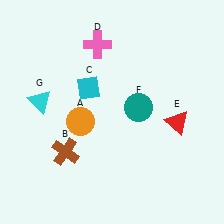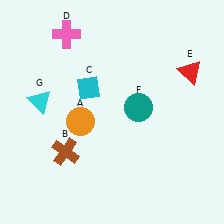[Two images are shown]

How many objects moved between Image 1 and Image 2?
2 objects moved between the two images.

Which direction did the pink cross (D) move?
The pink cross (D) moved left.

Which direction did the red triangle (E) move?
The red triangle (E) moved up.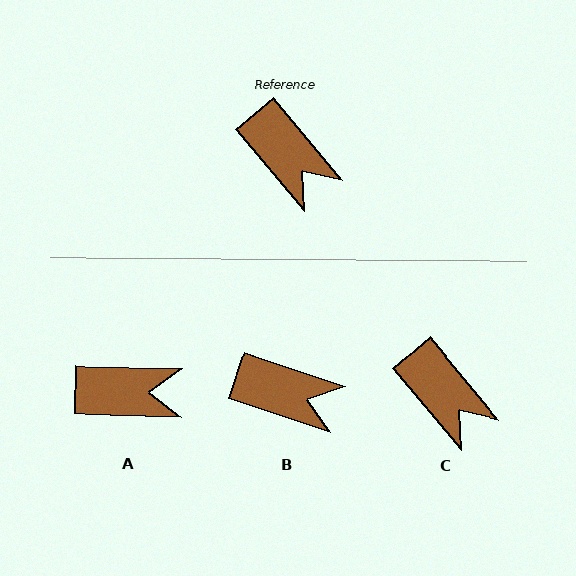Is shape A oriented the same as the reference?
No, it is off by about 49 degrees.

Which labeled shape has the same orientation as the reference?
C.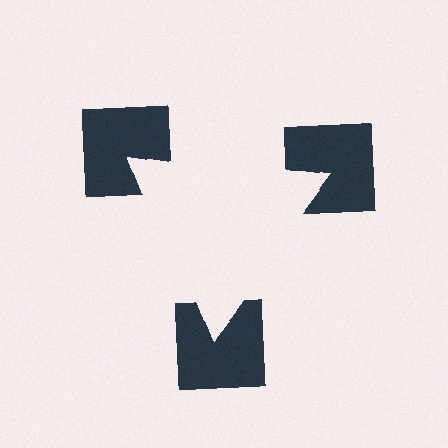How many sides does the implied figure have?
3 sides.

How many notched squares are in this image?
There are 3 — one at each vertex of the illusory triangle.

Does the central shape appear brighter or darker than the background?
It typically appears slightly brighter than the background, even though no actual brightness change is drawn.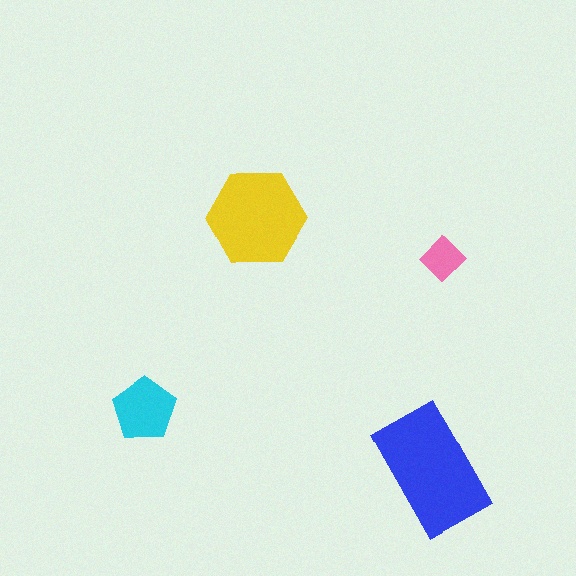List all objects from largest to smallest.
The blue rectangle, the yellow hexagon, the cyan pentagon, the pink diamond.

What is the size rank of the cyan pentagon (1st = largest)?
3rd.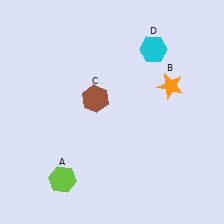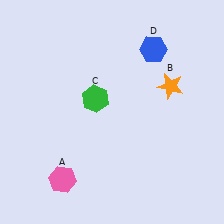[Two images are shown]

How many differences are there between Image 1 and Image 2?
There are 3 differences between the two images.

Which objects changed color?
A changed from lime to pink. C changed from brown to green. D changed from cyan to blue.